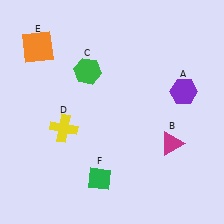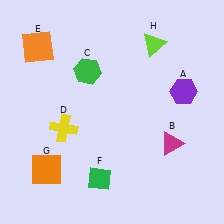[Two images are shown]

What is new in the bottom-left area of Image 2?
An orange square (G) was added in the bottom-left area of Image 2.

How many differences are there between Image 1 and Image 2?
There are 2 differences between the two images.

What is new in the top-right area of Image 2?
A lime triangle (H) was added in the top-right area of Image 2.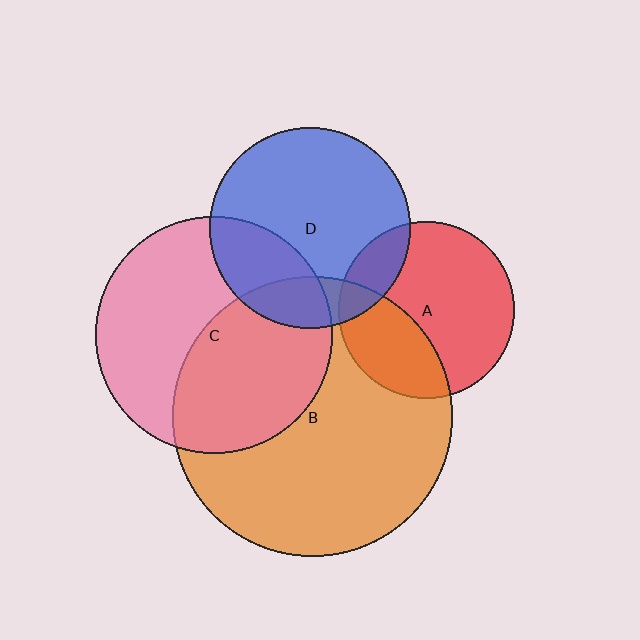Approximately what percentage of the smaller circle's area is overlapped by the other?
Approximately 45%.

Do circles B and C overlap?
Yes.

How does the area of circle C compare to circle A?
Approximately 1.8 times.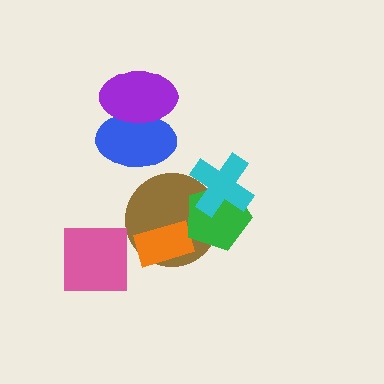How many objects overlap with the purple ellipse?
1 object overlaps with the purple ellipse.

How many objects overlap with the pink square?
0 objects overlap with the pink square.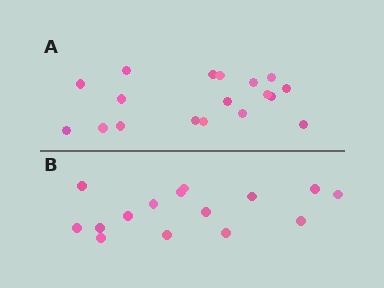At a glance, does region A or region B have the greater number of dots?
Region A (the top region) has more dots.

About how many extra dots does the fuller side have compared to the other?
Region A has just a few more — roughly 2 or 3 more dots than region B.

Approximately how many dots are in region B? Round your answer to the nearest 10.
About 20 dots. (The exact count is 15, which rounds to 20.)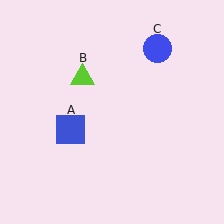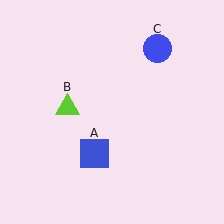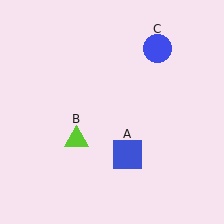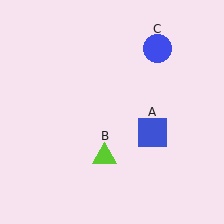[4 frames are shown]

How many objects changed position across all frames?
2 objects changed position: blue square (object A), lime triangle (object B).